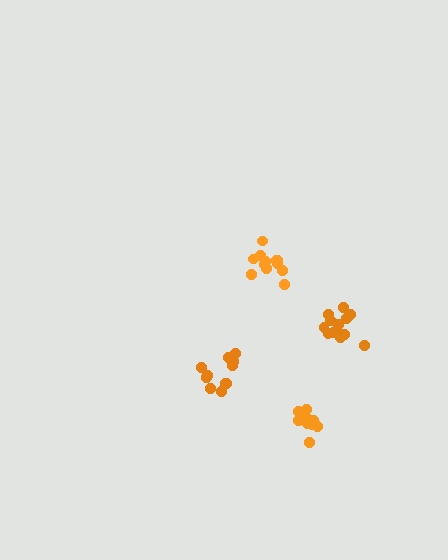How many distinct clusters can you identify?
There are 4 distinct clusters.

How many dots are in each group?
Group 1: 11 dots, Group 2: 11 dots, Group 3: 13 dots, Group 4: 12 dots (47 total).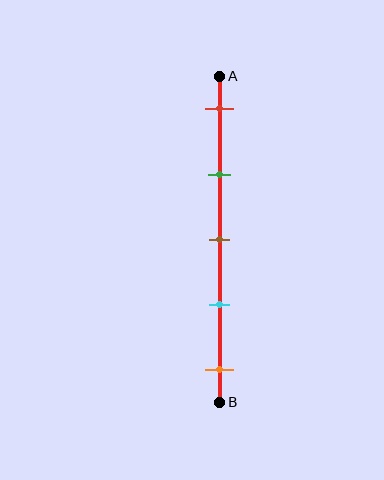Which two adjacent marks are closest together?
The brown and cyan marks are the closest adjacent pair.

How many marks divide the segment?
There are 5 marks dividing the segment.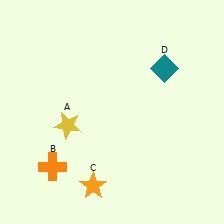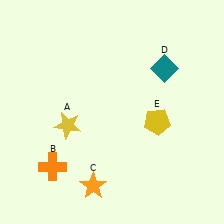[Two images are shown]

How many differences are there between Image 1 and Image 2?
There is 1 difference between the two images.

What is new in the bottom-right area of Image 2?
A yellow pentagon (E) was added in the bottom-right area of Image 2.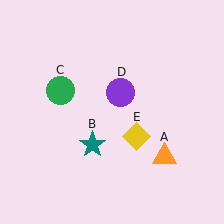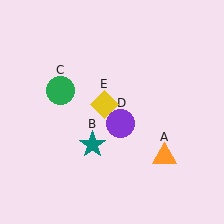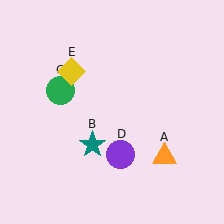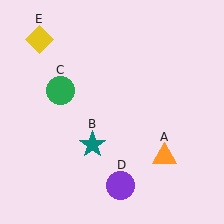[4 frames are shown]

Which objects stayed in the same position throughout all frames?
Orange triangle (object A) and teal star (object B) and green circle (object C) remained stationary.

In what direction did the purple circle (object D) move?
The purple circle (object D) moved down.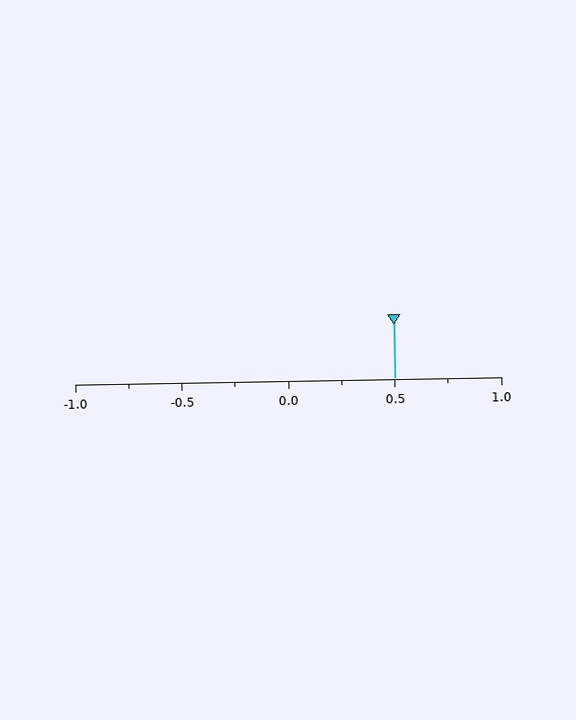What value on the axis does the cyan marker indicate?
The marker indicates approximately 0.5.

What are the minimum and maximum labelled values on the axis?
The axis runs from -1.0 to 1.0.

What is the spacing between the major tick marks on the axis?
The major ticks are spaced 0.5 apart.